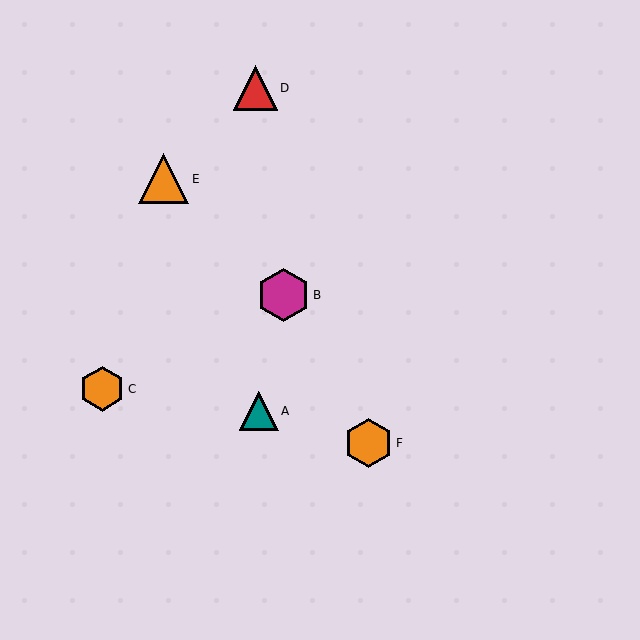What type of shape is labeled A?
Shape A is a teal triangle.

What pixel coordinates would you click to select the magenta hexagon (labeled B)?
Click at (283, 295) to select the magenta hexagon B.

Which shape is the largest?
The magenta hexagon (labeled B) is the largest.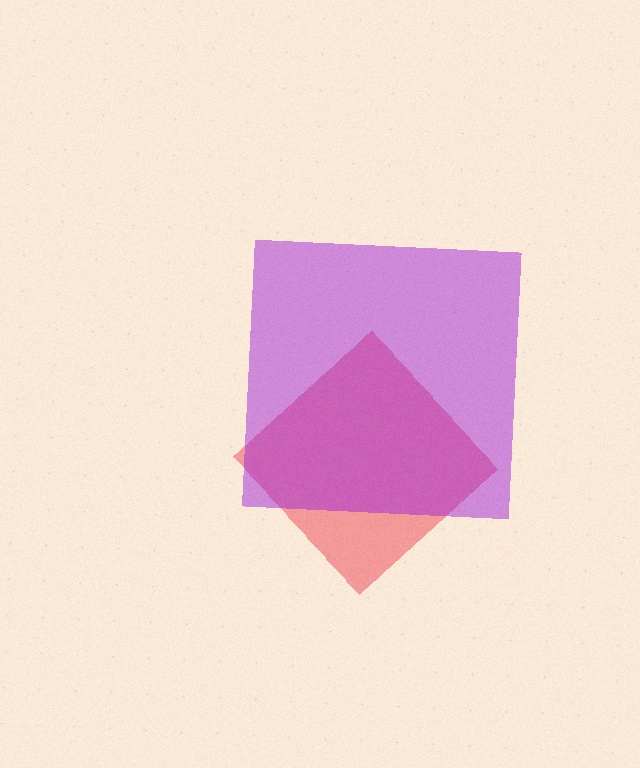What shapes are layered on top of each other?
The layered shapes are: a red diamond, a purple square.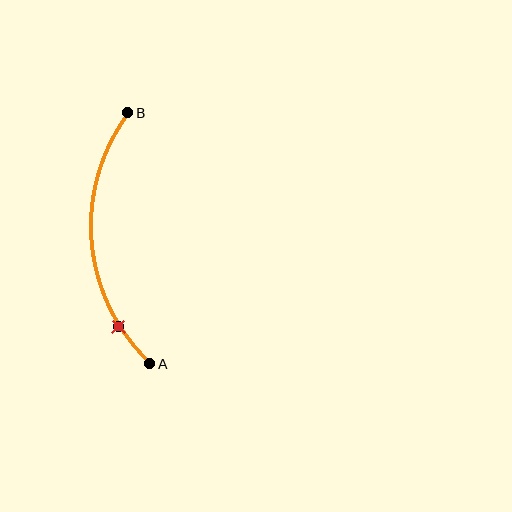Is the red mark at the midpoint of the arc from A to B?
No. The red mark lies on the arc but is closer to endpoint A. The arc midpoint would be at the point on the curve equidistant along the arc from both A and B.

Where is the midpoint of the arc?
The arc midpoint is the point on the curve farthest from the straight line joining A and B. It sits to the left of that line.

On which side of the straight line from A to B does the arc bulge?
The arc bulges to the left of the straight line connecting A and B.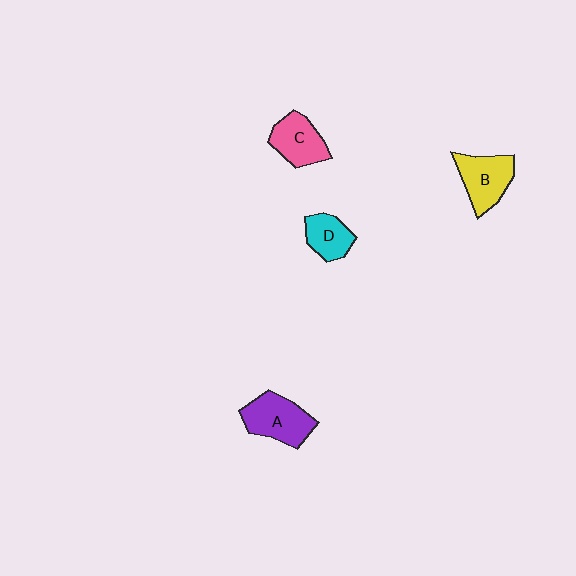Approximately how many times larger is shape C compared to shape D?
Approximately 1.3 times.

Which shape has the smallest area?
Shape D (cyan).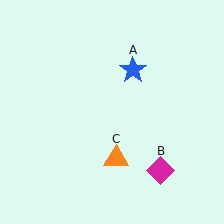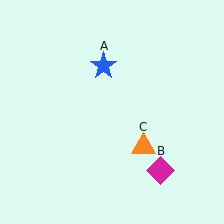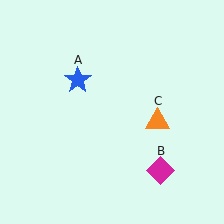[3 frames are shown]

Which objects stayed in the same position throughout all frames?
Magenta diamond (object B) remained stationary.